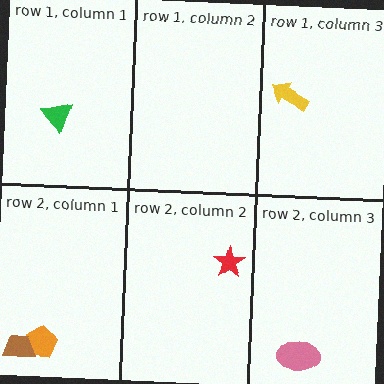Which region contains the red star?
The row 2, column 2 region.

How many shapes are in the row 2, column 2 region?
1.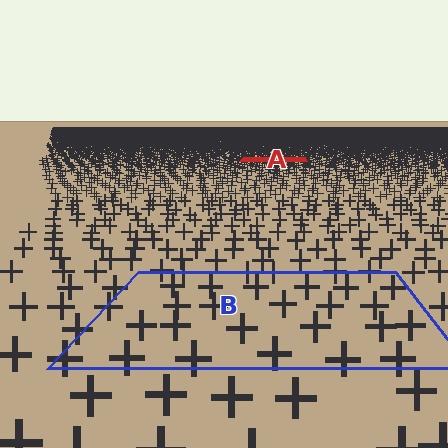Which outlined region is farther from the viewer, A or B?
Region A is farther from the viewer — the texture elements inside it appear smaller and more densely packed.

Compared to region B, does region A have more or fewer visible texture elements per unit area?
Region A has more texture elements per unit area — they are packed more densely because it is farther away.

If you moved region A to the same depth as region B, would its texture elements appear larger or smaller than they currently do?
They would appear larger. At a closer depth, the same texture elements are projected at a bigger on-screen size.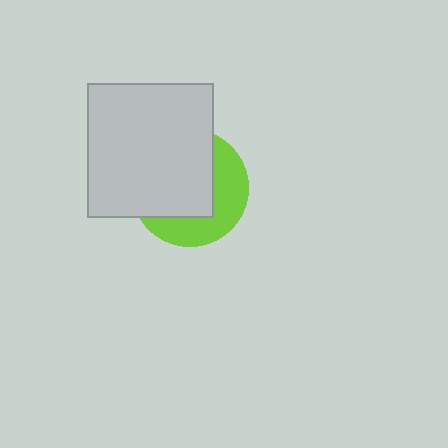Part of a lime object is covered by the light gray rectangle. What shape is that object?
It is a circle.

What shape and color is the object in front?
The object in front is a light gray rectangle.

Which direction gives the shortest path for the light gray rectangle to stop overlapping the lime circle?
Moving toward the upper-left gives the shortest separation.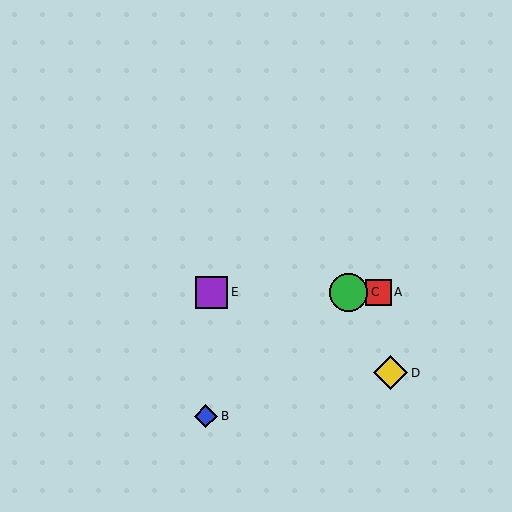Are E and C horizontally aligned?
Yes, both are at y≈292.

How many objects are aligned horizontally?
3 objects (A, C, E) are aligned horizontally.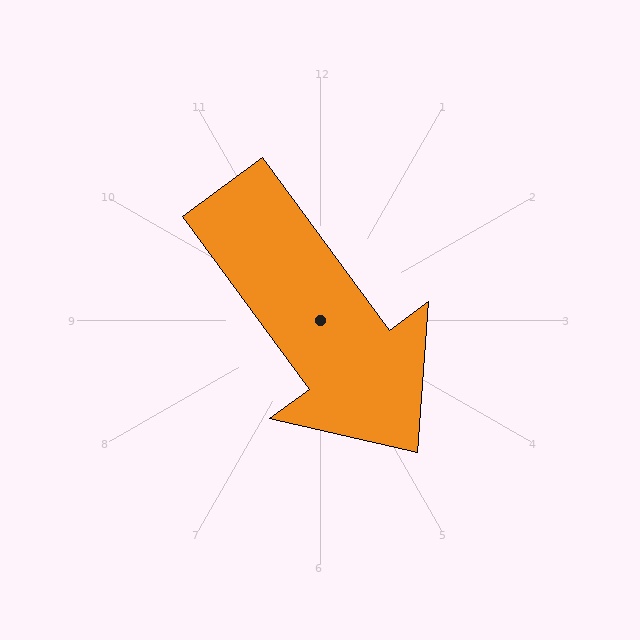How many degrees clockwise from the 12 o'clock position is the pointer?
Approximately 144 degrees.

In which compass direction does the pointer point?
Southeast.